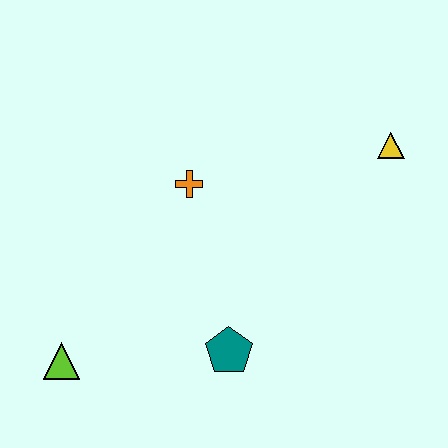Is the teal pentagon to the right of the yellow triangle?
No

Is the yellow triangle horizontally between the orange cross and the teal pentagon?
No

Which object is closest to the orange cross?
The teal pentagon is closest to the orange cross.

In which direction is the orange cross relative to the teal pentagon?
The orange cross is above the teal pentagon.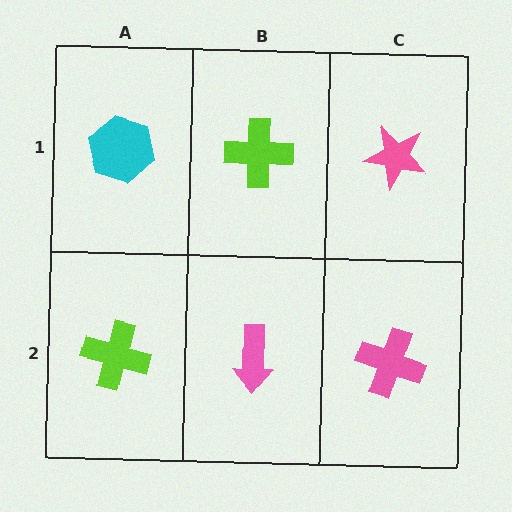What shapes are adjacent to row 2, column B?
A lime cross (row 1, column B), a lime cross (row 2, column A), a pink cross (row 2, column C).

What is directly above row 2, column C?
A pink star.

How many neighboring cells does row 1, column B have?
3.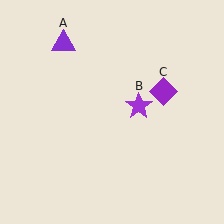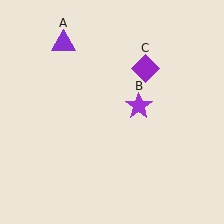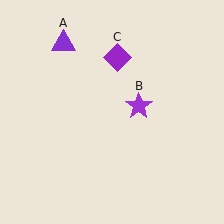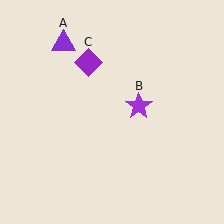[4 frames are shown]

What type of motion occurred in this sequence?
The purple diamond (object C) rotated counterclockwise around the center of the scene.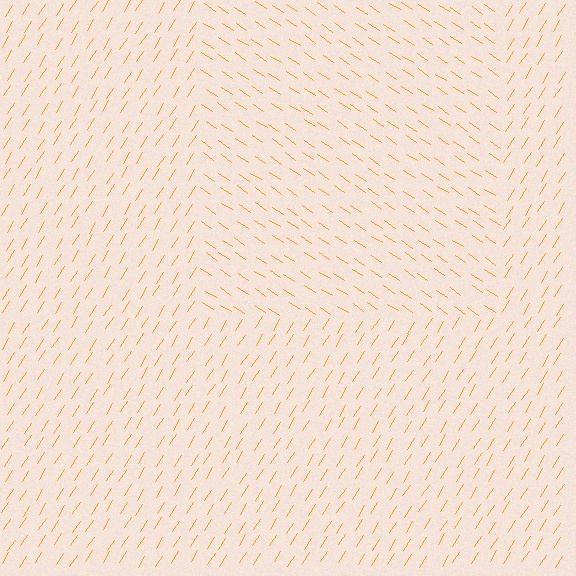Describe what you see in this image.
The image is filled with small orange line segments. A rectangle region in the image has lines oriented differently from the surrounding lines, creating a visible texture boundary.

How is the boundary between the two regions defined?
The boundary is defined purely by a change in line orientation (approximately 89 degrees difference). All lines are the same color and thickness.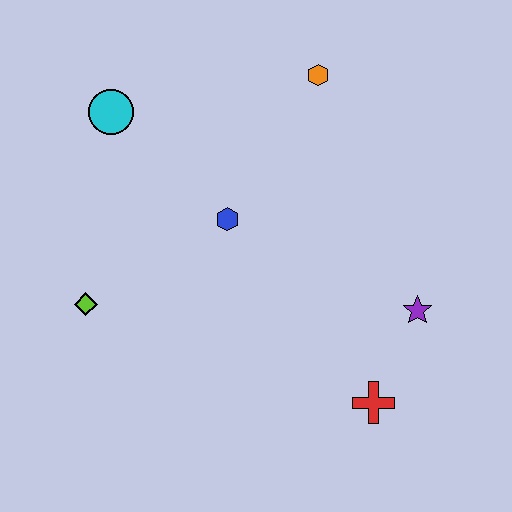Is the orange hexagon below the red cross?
No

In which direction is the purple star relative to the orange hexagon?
The purple star is below the orange hexagon.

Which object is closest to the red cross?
The purple star is closest to the red cross.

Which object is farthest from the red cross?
The cyan circle is farthest from the red cross.